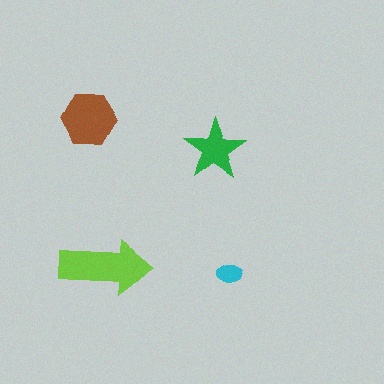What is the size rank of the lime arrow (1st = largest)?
1st.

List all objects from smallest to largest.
The cyan ellipse, the green star, the brown hexagon, the lime arrow.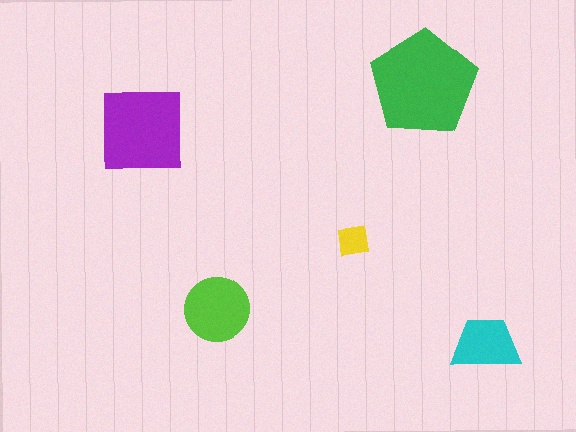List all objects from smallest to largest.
The yellow square, the cyan trapezoid, the lime circle, the purple square, the green pentagon.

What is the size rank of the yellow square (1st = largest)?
5th.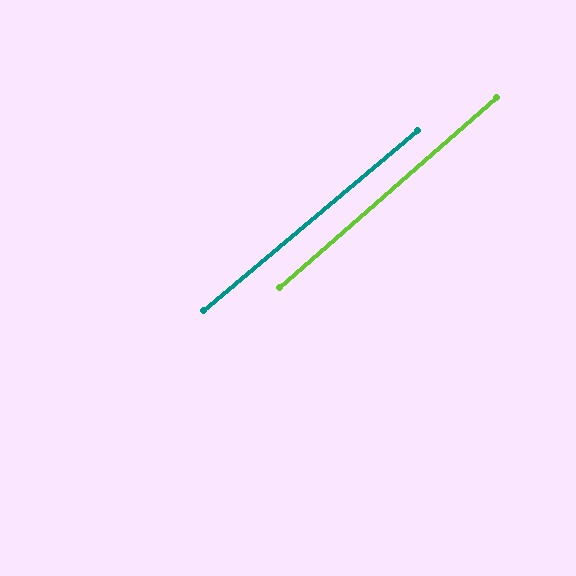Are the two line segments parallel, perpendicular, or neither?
Parallel — their directions differ by only 1.2°.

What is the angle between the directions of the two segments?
Approximately 1 degree.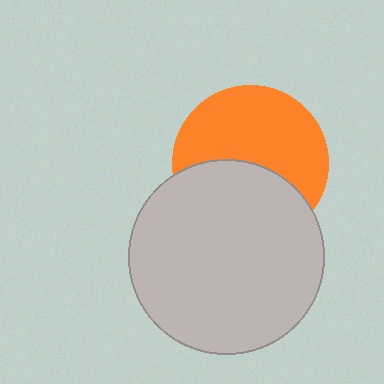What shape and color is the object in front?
The object in front is a light gray circle.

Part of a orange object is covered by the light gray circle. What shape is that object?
It is a circle.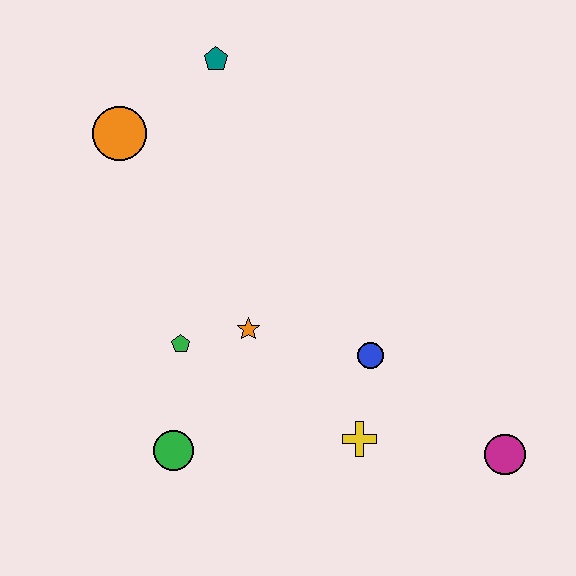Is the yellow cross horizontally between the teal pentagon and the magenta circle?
Yes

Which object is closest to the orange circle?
The teal pentagon is closest to the orange circle.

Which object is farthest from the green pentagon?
The magenta circle is farthest from the green pentagon.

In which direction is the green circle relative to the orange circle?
The green circle is below the orange circle.